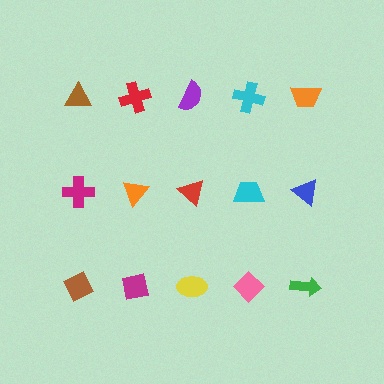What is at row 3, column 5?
A green arrow.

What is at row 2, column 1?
A magenta cross.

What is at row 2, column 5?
A blue triangle.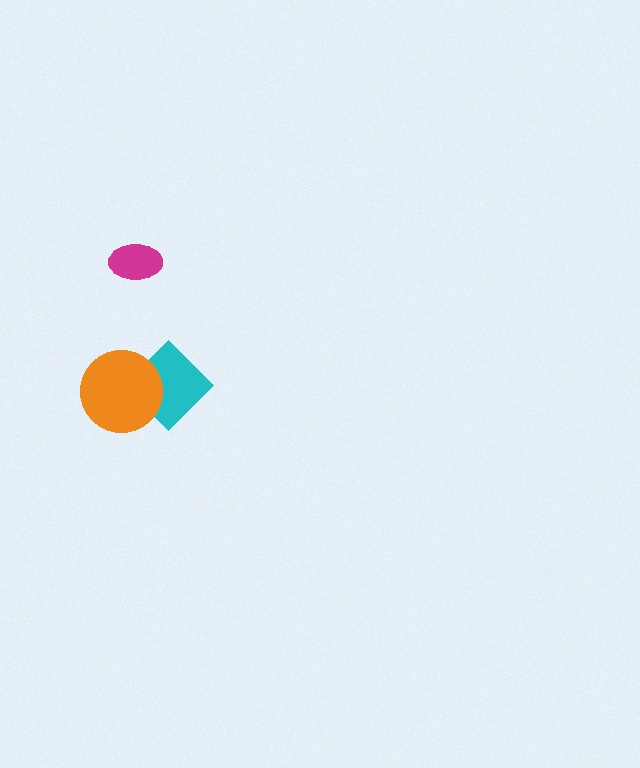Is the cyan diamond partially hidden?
Yes, it is partially covered by another shape.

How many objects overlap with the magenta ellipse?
0 objects overlap with the magenta ellipse.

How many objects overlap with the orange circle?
1 object overlaps with the orange circle.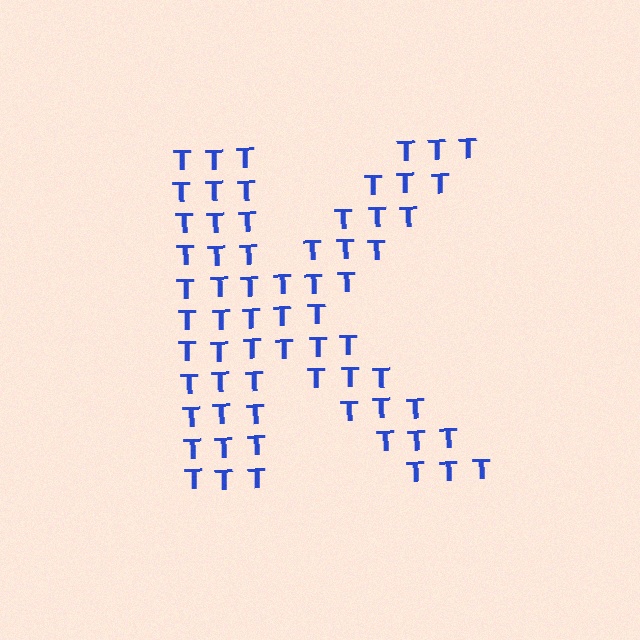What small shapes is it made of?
It is made of small letter T's.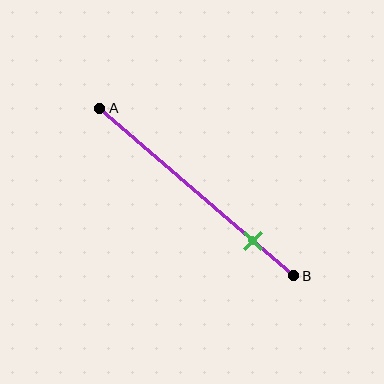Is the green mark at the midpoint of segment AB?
No, the mark is at about 80% from A, not at the 50% midpoint.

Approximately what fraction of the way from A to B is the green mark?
The green mark is approximately 80% of the way from A to B.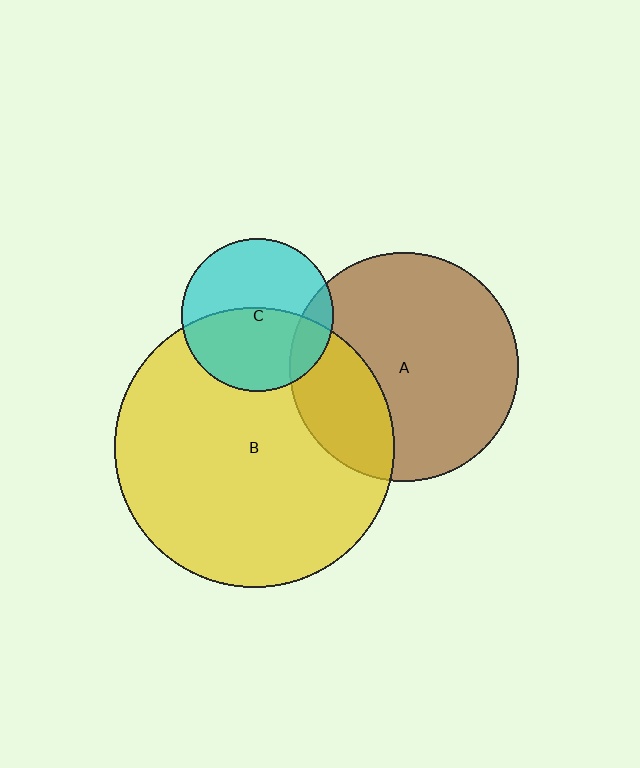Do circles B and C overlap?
Yes.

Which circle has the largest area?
Circle B (yellow).